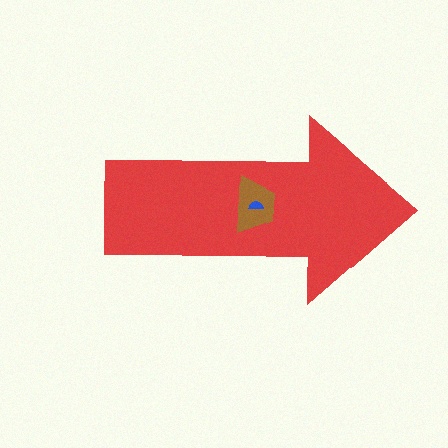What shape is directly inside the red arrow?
The brown trapezoid.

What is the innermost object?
The blue semicircle.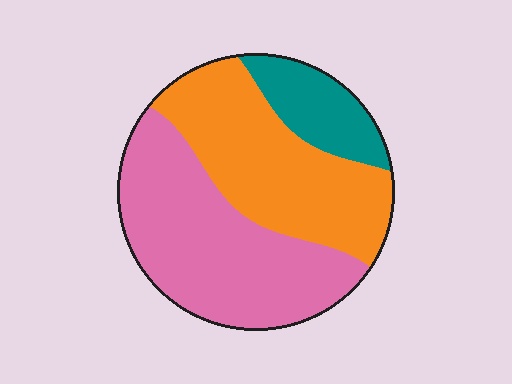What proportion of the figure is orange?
Orange takes up about two fifths (2/5) of the figure.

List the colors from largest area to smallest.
From largest to smallest: pink, orange, teal.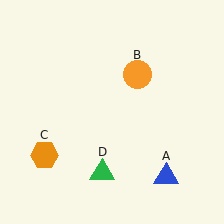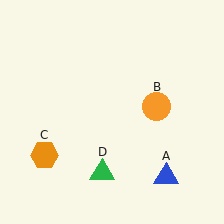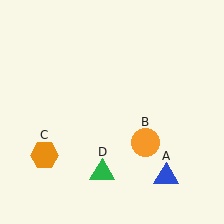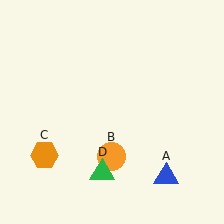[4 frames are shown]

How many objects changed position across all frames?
1 object changed position: orange circle (object B).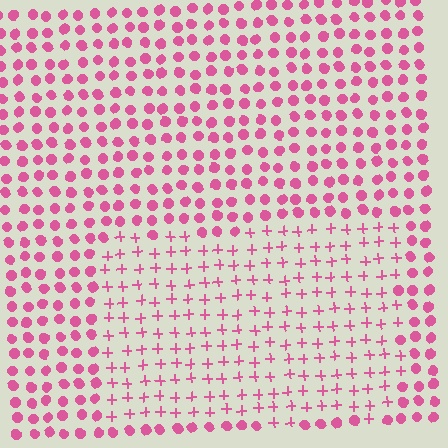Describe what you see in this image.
The image is filled with small pink elements arranged in a uniform grid. A rectangle-shaped region contains plus signs, while the surrounding area contains circles. The boundary is defined purely by the change in element shape.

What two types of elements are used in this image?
The image uses plus signs inside the rectangle region and circles outside it.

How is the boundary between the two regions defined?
The boundary is defined by a change in element shape: plus signs inside vs. circles outside. All elements share the same color and spacing.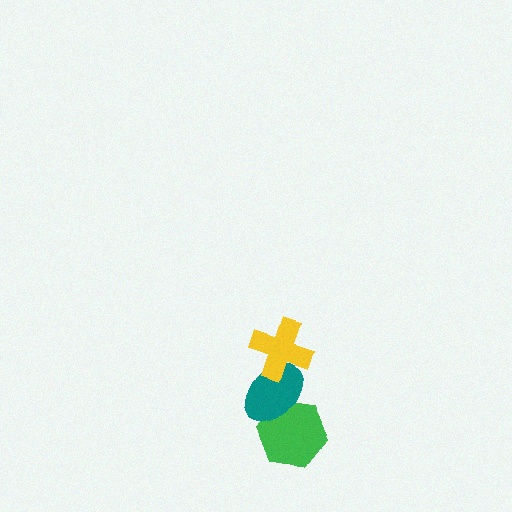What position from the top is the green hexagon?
The green hexagon is 3rd from the top.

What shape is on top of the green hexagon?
The teal ellipse is on top of the green hexagon.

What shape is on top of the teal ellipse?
The yellow cross is on top of the teal ellipse.